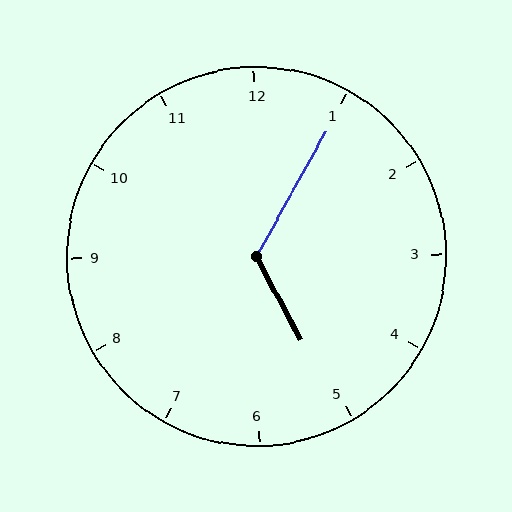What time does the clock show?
5:05.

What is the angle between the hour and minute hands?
Approximately 122 degrees.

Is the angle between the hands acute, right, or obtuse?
It is obtuse.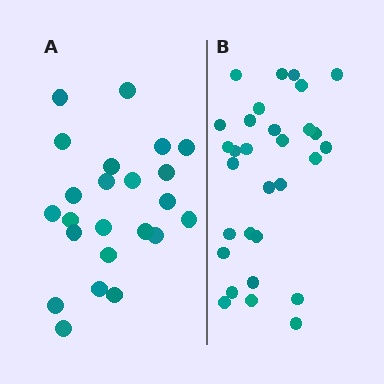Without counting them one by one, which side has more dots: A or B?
Region B (the right region) has more dots.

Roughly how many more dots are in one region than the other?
Region B has roughly 8 or so more dots than region A.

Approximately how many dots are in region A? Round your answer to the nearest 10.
About 20 dots. (The exact count is 23, which rounds to 20.)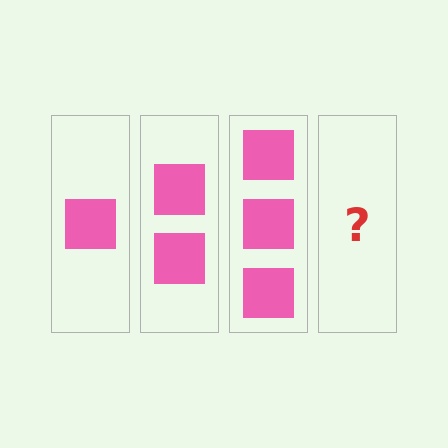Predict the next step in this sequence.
The next step is 4 squares.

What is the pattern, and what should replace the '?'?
The pattern is that each step adds one more square. The '?' should be 4 squares.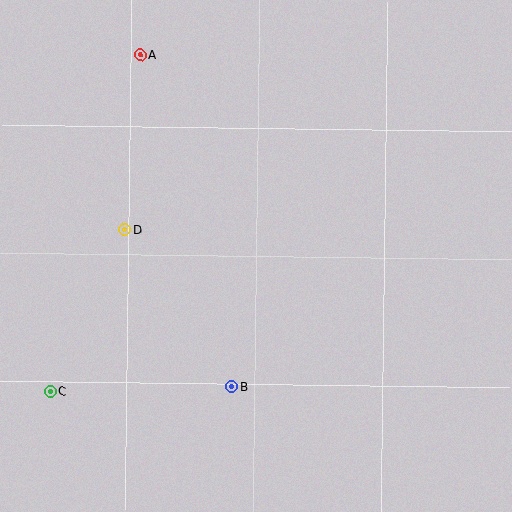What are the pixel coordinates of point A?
Point A is at (140, 55).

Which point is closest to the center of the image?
Point B at (232, 387) is closest to the center.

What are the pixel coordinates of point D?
Point D is at (125, 230).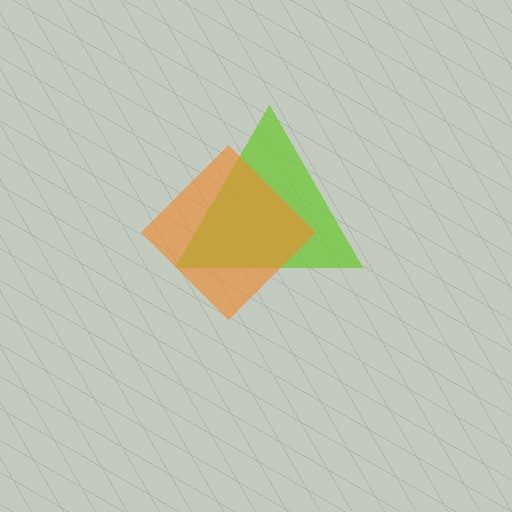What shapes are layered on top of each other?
The layered shapes are: a lime triangle, an orange diamond.